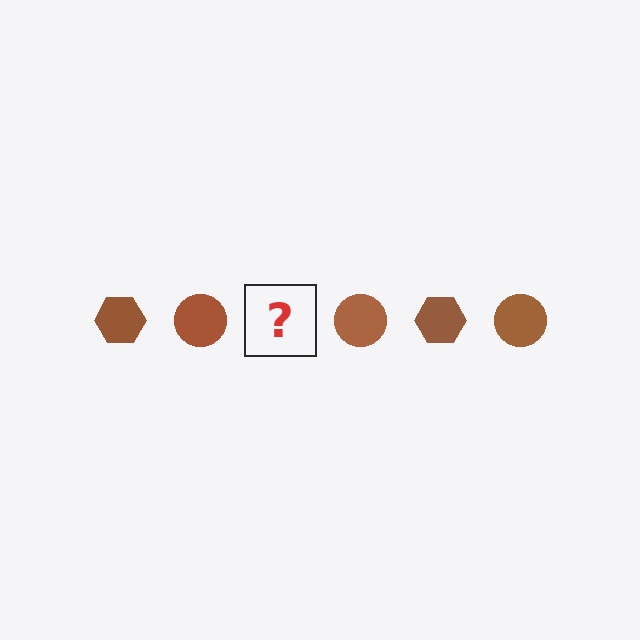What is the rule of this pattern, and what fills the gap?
The rule is that the pattern cycles through hexagon, circle shapes in brown. The gap should be filled with a brown hexagon.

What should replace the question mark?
The question mark should be replaced with a brown hexagon.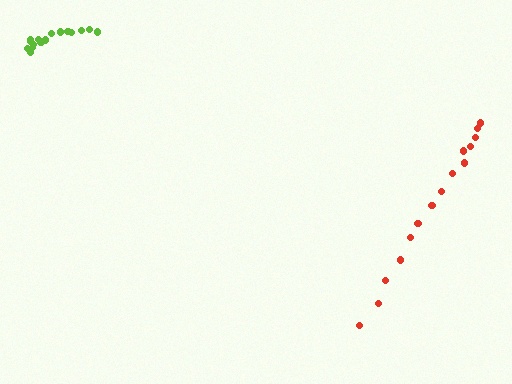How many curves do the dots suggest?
There are 2 distinct paths.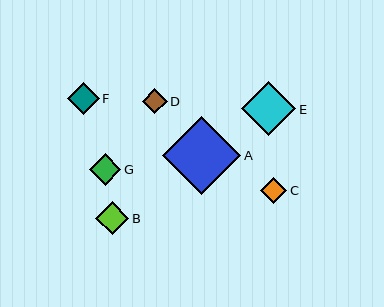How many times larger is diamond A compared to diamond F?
Diamond A is approximately 2.5 times the size of diamond F.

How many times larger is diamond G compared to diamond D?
Diamond G is approximately 1.2 times the size of diamond D.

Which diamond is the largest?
Diamond A is the largest with a size of approximately 79 pixels.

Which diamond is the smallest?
Diamond D is the smallest with a size of approximately 25 pixels.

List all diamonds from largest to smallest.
From largest to smallest: A, E, B, F, G, C, D.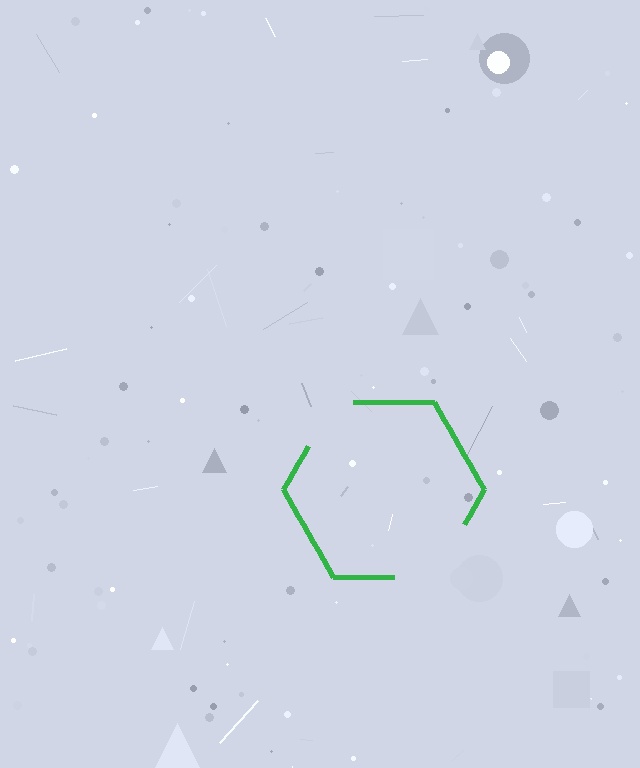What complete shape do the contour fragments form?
The contour fragments form a hexagon.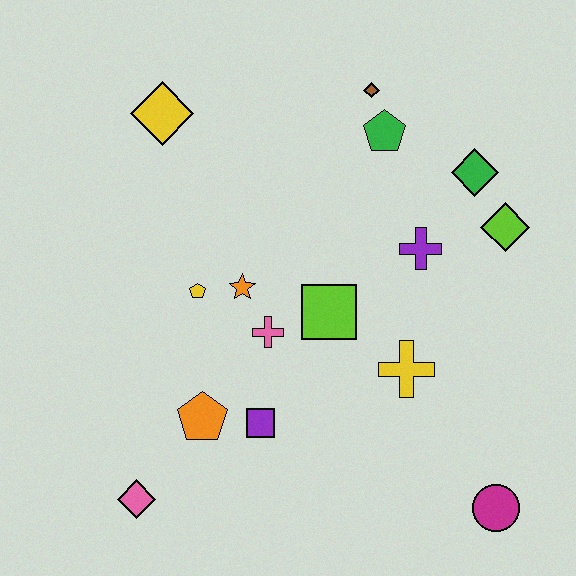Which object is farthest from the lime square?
The pink diamond is farthest from the lime square.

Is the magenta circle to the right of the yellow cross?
Yes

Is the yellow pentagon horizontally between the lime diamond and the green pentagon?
No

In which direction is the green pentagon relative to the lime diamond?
The green pentagon is to the left of the lime diamond.